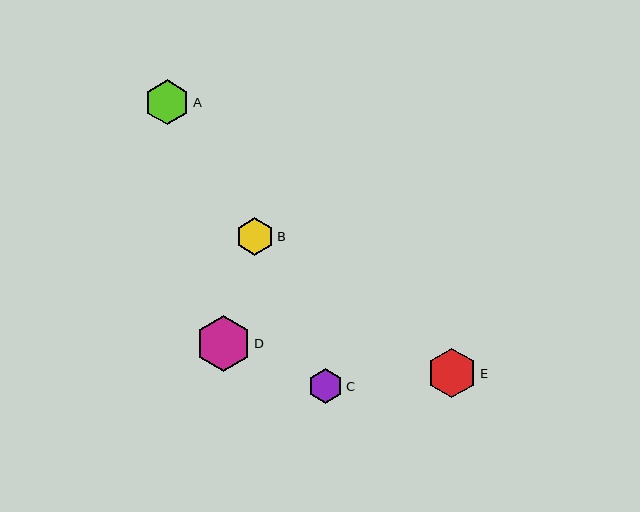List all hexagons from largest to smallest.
From largest to smallest: D, E, A, B, C.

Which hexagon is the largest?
Hexagon D is the largest with a size of approximately 55 pixels.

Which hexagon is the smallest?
Hexagon C is the smallest with a size of approximately 35 pixels.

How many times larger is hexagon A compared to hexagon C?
Hexagon A is approximately 1.3 times the size of hexagon C.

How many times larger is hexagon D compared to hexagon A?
Hexagon D is approximately 1.2 times the size of hexagon A.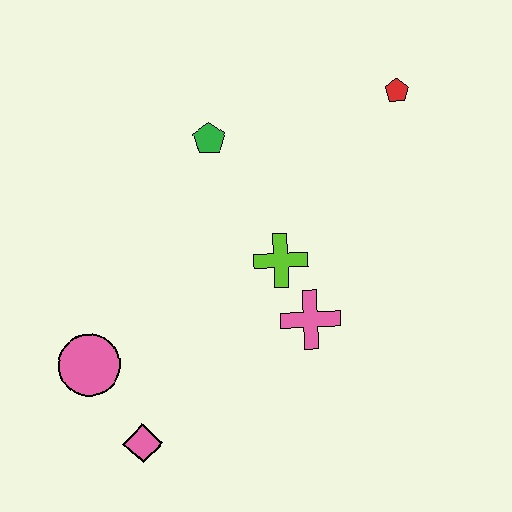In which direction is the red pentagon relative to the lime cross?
The red pentagon is above the lime cross.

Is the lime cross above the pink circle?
Yes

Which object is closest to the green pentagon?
The lime cross is closest to the green pentagon.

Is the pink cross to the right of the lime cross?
Yes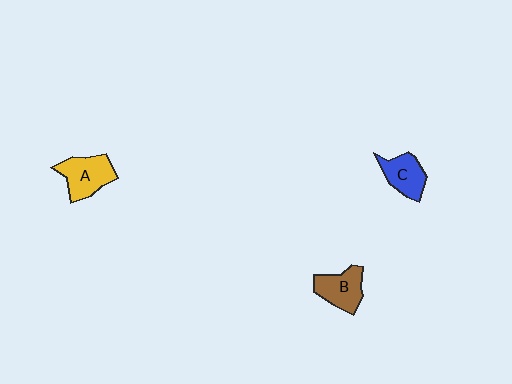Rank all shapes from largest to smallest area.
From largest to smallest: A (yellow), B (brown), C (blue).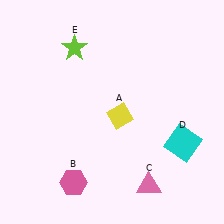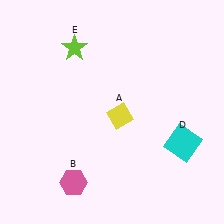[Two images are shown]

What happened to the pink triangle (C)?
The pink triangle (C) was removed in Image 2. It was in the bottom-right area of Image 1.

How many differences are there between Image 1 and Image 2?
There is 1 difference between the two images.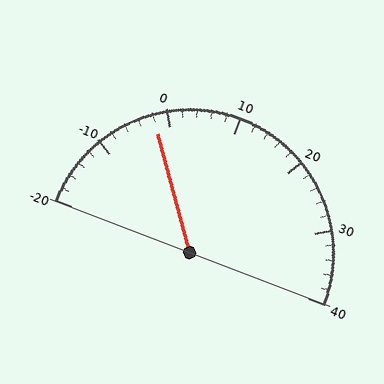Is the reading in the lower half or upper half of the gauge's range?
The reading is in the lower half of the range (-20 to 40).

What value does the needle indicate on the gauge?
The needle indicates approximately -2.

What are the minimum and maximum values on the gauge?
The gauge ranges from -20 to 40.